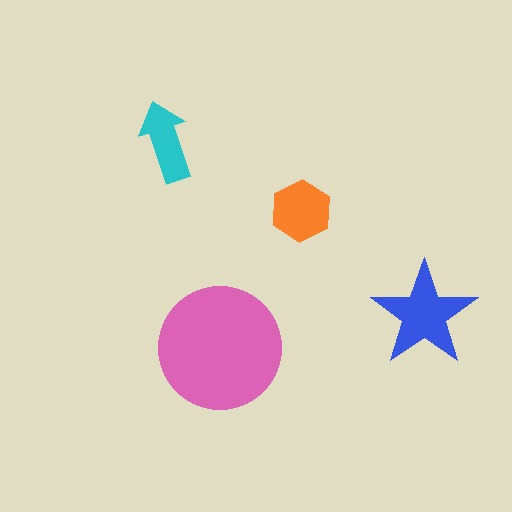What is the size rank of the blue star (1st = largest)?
2nd.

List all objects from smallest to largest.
The cyan arrow, the orange hexagon, the blue star, the pink circle.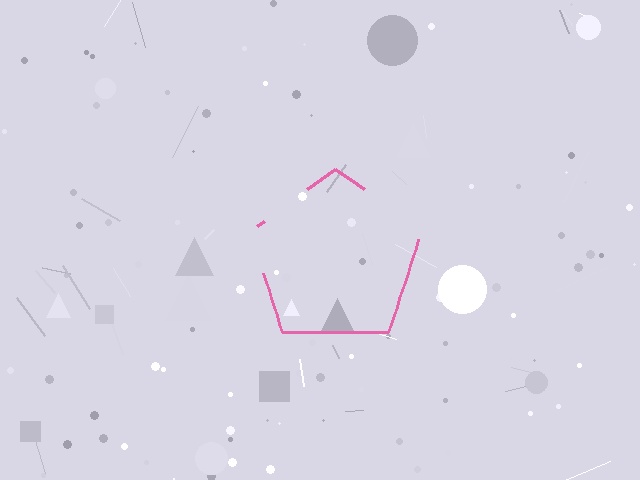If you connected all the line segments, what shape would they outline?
They would outline a pentagon.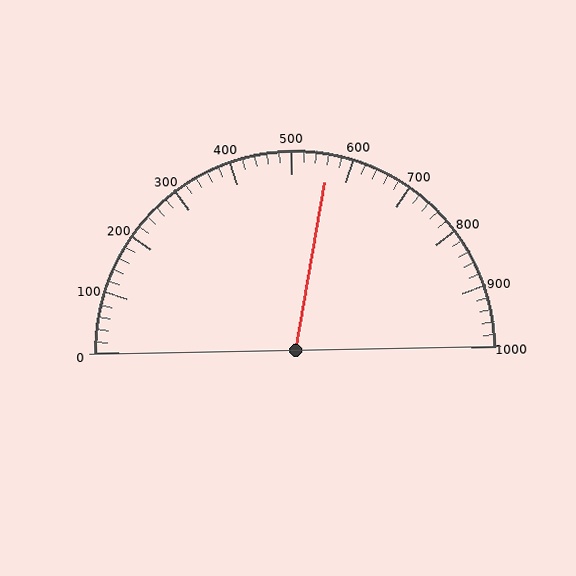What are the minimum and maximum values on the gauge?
The gauge ranges from 0 to 1000.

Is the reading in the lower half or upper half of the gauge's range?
The reading is in the upper half of the range (0 to 1000).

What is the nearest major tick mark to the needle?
The nearest major tick mark is 600.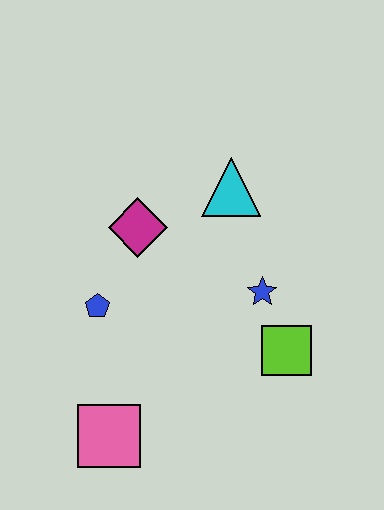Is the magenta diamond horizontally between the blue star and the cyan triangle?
No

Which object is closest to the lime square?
The blue star is closest to the lime square.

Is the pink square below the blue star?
Yes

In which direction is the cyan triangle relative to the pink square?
The cyan triangle is above the pink square.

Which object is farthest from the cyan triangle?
The pink square is farthest from the cyan triangle.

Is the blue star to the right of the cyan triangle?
Yes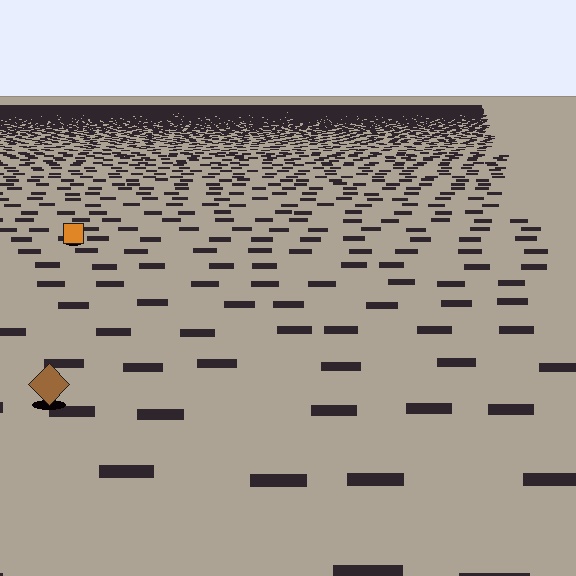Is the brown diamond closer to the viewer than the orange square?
Yes. The brown diamond is closer — you can tell from the texture gradient: the ground texture is coarser near it.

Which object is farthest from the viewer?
The orange square is farthest from the viewer. It appears smaller and the ground texture around it is denser.